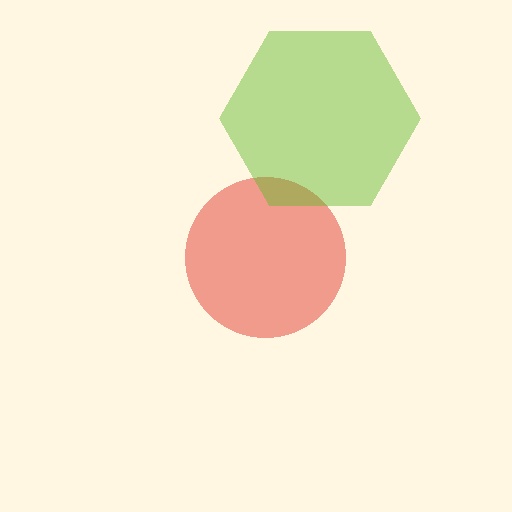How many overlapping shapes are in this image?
There are 2 overlapping shapes in the image.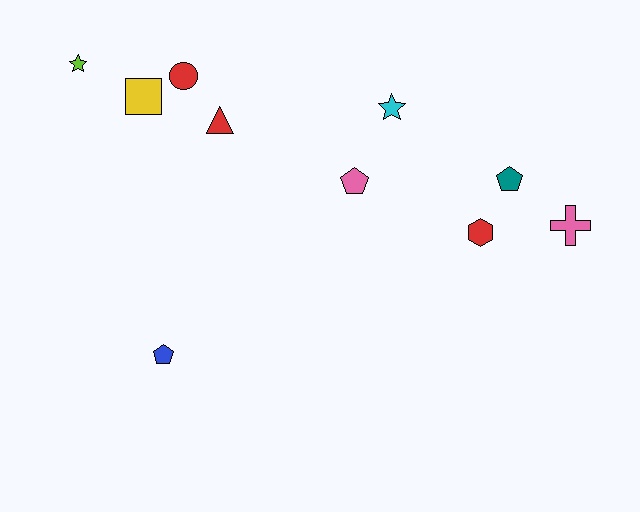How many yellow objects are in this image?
There is 1 yellow object.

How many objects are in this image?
There are 10 objects.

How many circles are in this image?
There is 1 circle.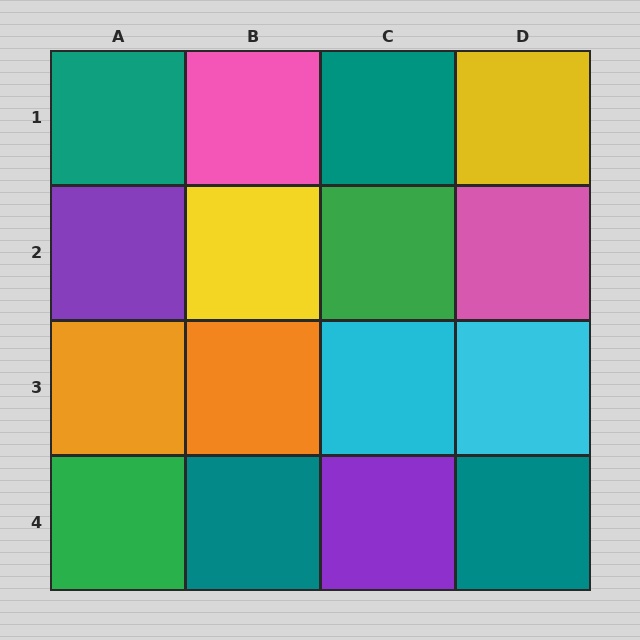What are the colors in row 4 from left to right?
Green, teal, purple, teal.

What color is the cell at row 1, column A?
Teal.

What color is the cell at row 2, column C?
Green.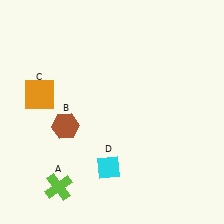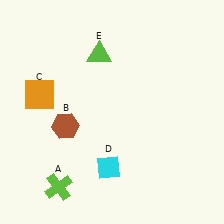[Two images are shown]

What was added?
A lime triangle (E) was added in Image 2.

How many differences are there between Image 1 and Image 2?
There is 1 difference between the two images.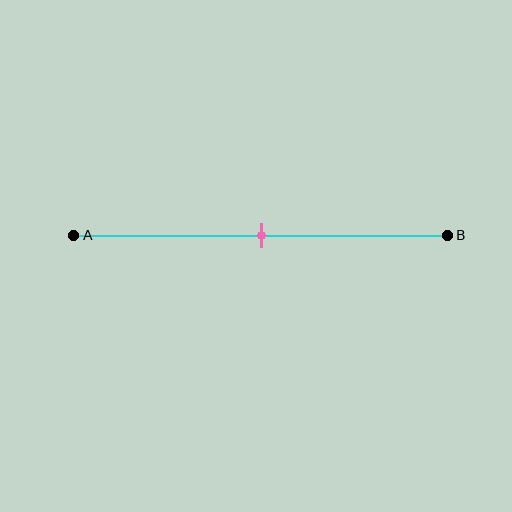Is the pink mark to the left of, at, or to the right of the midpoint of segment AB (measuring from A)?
The pink mark is approximately at the midpoint of segment AB.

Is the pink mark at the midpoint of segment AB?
Yes, the mark is approximately at the midpoint.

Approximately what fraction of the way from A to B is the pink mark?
The pink mark is approximately 50% of the way from A to B.